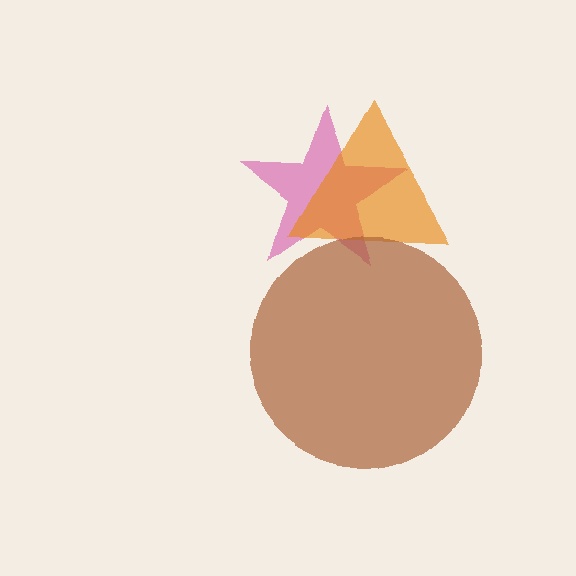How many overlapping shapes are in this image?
There are 3 overlapping shapes in the image.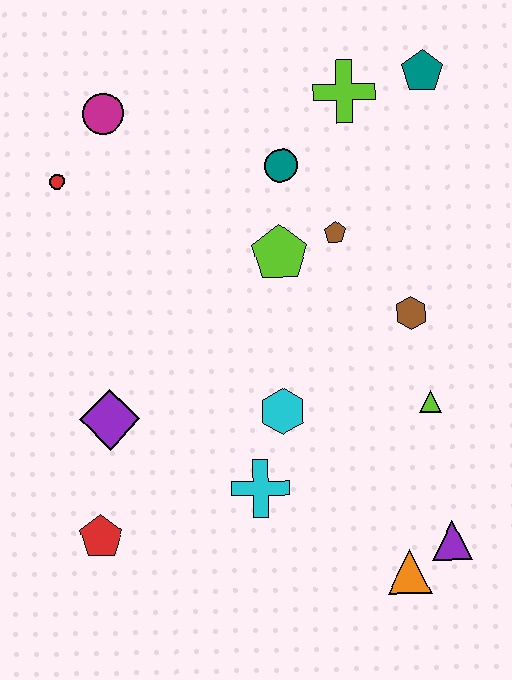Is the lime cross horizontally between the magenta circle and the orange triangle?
Yes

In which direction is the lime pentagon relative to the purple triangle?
The lime pentagon is above the purple triangle.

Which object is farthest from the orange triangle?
The magenta circle is farthest from the orange triangle.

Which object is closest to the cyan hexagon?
The cyan cross is closest to the cyan hexagon.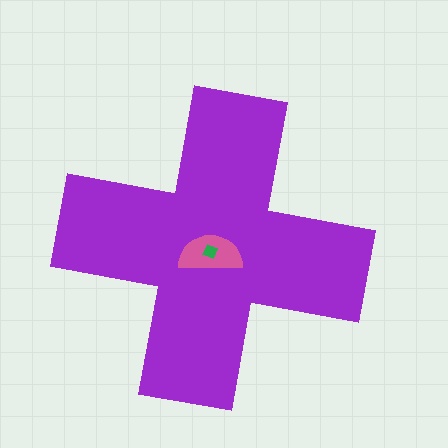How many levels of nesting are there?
3.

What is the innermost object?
The green diamond.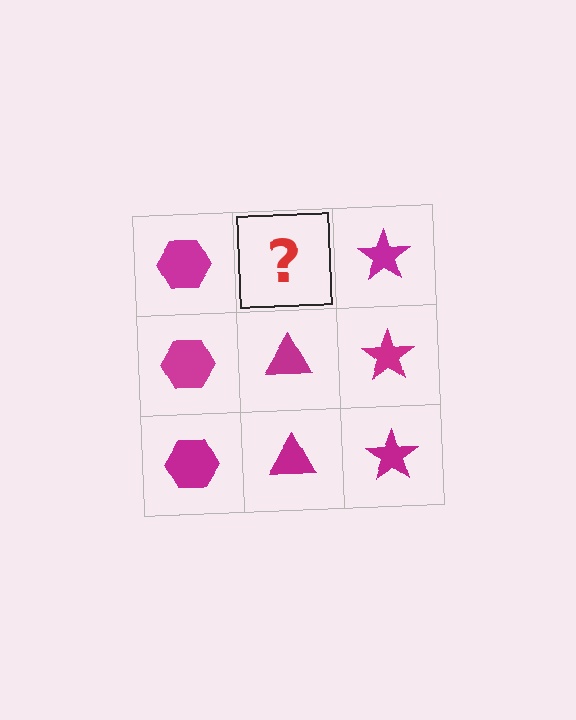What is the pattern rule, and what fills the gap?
The rule is that each column has a consistent shape. The gap should be filled with a magenta triangle.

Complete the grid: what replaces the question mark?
The question mark should be replaced with a magenta triangle.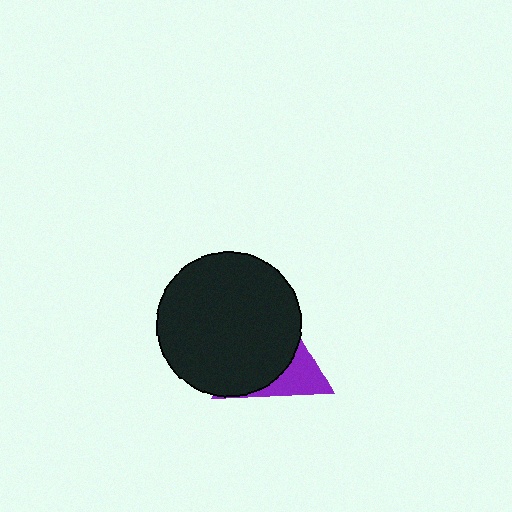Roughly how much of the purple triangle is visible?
A small part of it is visible (roughly 31%).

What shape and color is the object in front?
The object in front is a black circle.